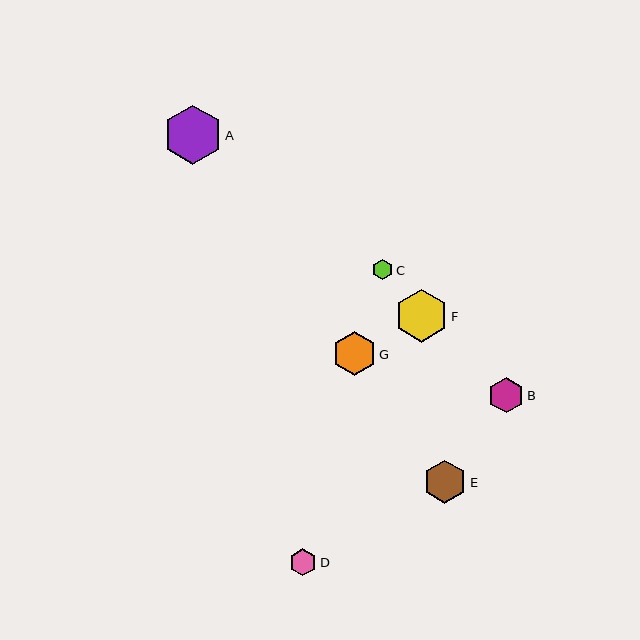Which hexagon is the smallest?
Hexagon C is the smallest with a size of approximately 20 pixels.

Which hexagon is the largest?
Hexagon A is the largest with a size of approximately 59 pixels.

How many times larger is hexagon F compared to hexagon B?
Hexagon F is approximately 1.5 times the size of hexagon B.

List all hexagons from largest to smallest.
From largest to smallest: A, F, G, E, B, D, C.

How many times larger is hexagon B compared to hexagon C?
Hexagon B is approximately 1.7 times the size of hexagon C.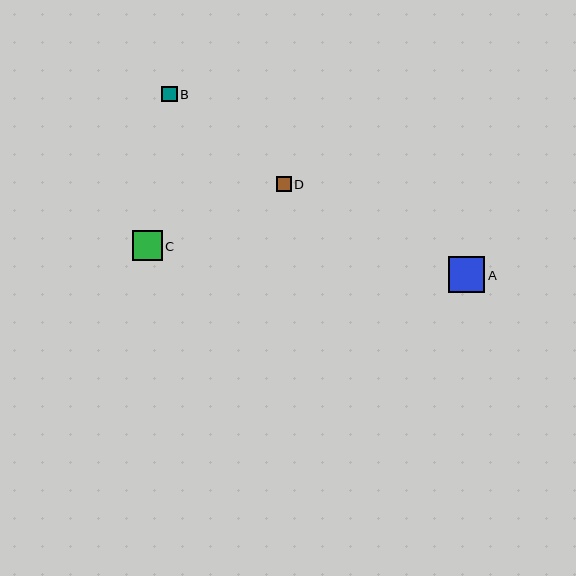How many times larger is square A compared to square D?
Square A is approximately 2.4 times the size of square D.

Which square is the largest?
Square A is the largest with a size of approximately 36 pixels.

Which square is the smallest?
Square D is the smallest with a size of approximately 15 pixels.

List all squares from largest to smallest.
From largest to smallest: A, C, B, D.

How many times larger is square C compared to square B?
Square C is approximately 1.9 times the size of square B.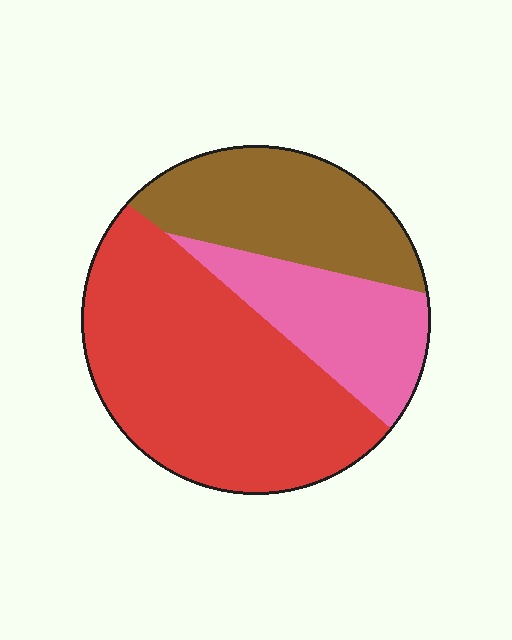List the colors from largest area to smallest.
From largest to smallest: red, brown, pink.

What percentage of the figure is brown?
Brown covers around 25% of the figure.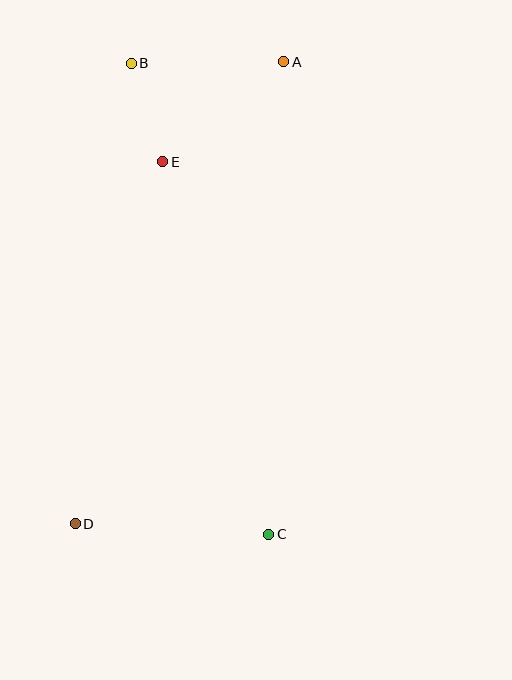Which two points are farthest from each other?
Points A and D are farthest from each other.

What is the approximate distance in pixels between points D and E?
The distance between D and E is approximately 373 pixels.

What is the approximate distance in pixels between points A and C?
The distance between A and C is approximately 473 pixels.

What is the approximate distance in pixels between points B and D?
The distance between B and D is approximately 464 pixels.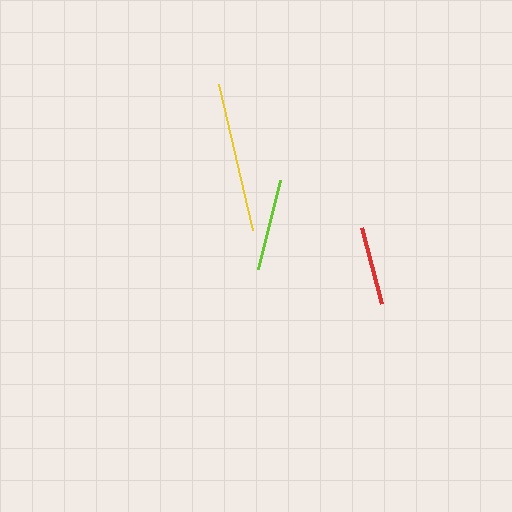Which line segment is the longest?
The yellow line is the longest at approximately 149 pixels.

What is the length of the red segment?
The red segment is approximately 79 pixels long.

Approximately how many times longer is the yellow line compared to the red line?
The yellow line is approximately 1.9 times the length of the red line.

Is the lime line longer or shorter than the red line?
The lime line is longer than the red line.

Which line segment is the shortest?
The red line is the shortest at approximately 79 pixels.